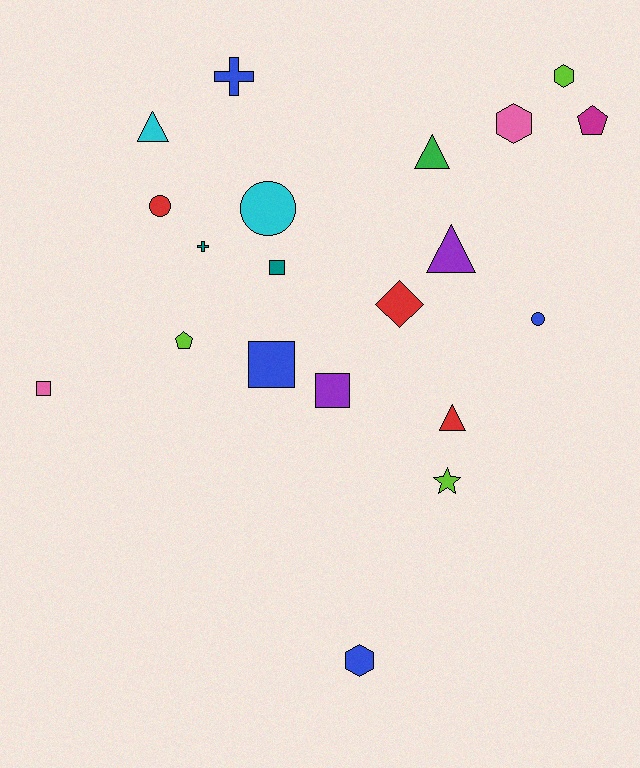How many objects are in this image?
There are 20 objects.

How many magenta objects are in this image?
There is 1 magenta object.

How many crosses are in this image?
There are 2 crosses.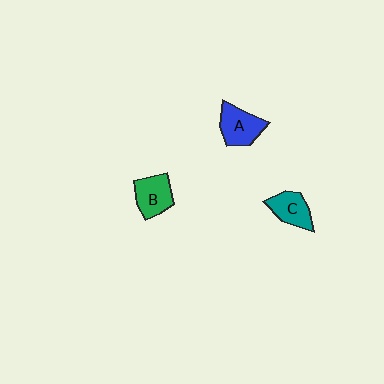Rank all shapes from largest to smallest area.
From largest to smallest: A (blue), B (green), C (teal).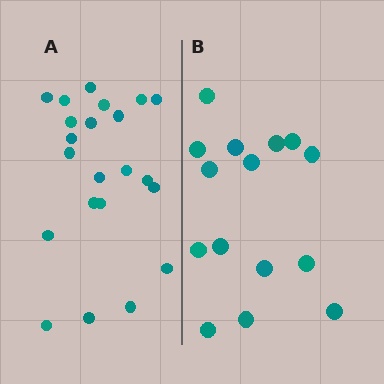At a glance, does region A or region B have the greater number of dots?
Region A (the left region) has more dots.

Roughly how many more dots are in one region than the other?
Region A has roughly 8 or so more dots than region B.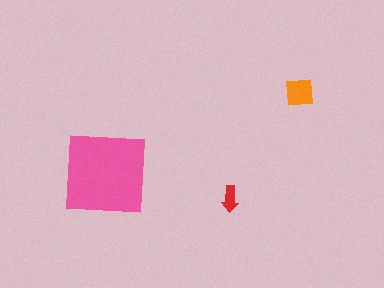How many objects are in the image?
There are 3 objects in the image.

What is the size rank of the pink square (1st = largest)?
1st.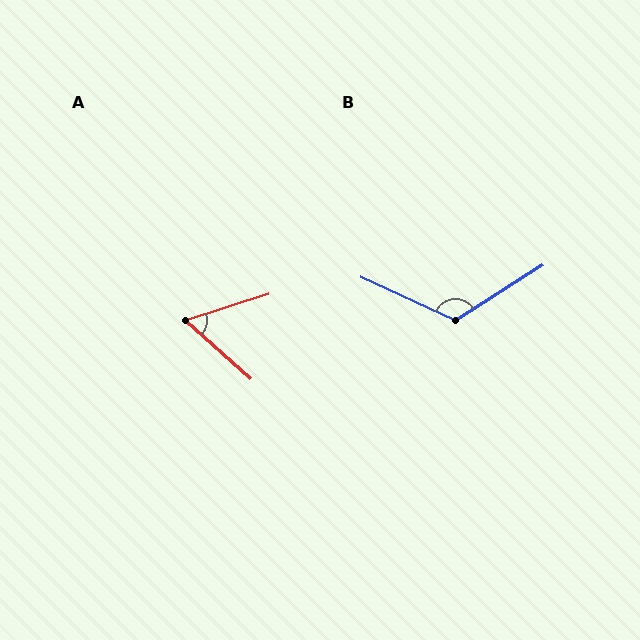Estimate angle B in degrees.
Approximately 123 degrees.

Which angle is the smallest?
A, at approximately 60 degrees.